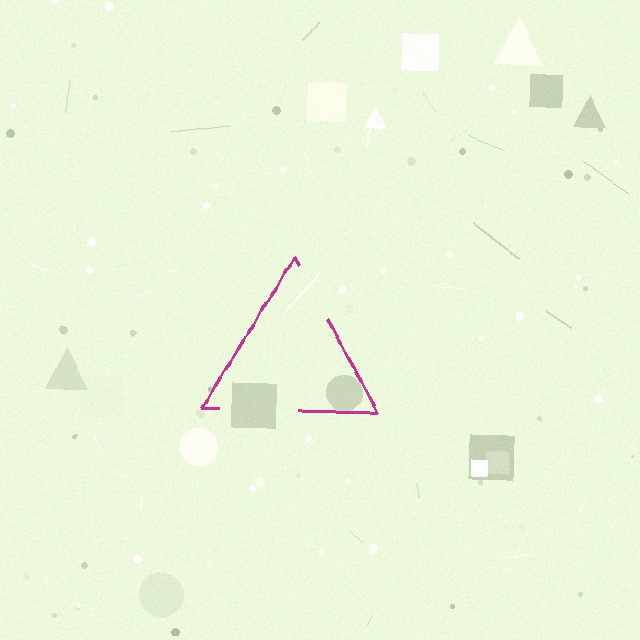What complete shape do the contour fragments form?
The contour fragments form a triangle.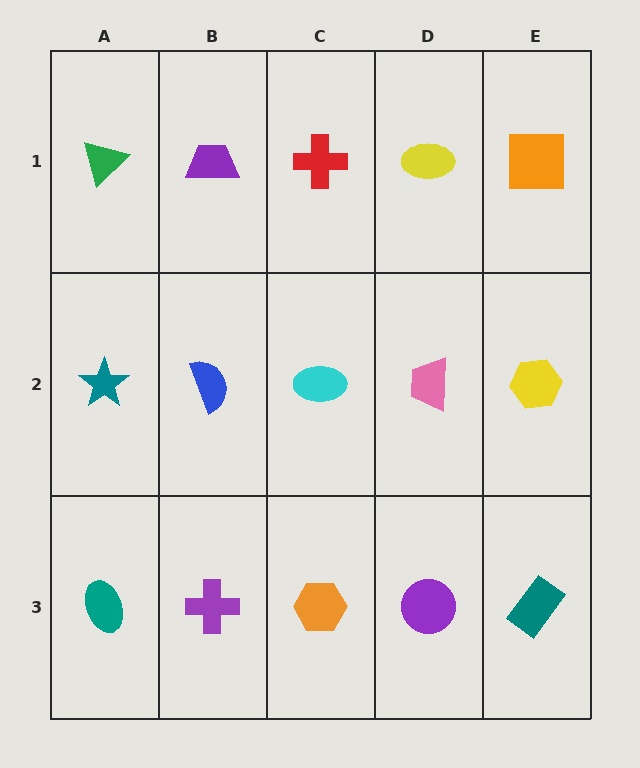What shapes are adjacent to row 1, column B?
A blue semicircle (row 2, column B), a green triangle (row 1, column A), a red cross (row 1, column C).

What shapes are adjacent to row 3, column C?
A cyan ellipse (row 2, column C), a purple cross (row 3, column B), a purple circle (row 3, column D).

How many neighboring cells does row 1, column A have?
2.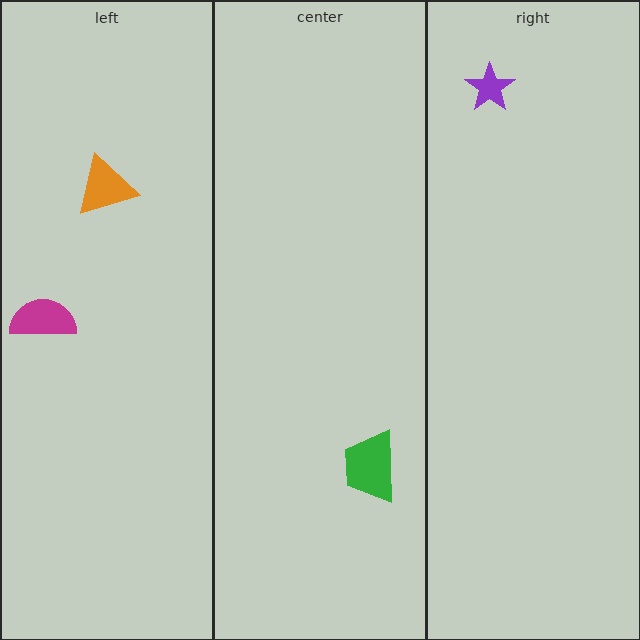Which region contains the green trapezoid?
The center region.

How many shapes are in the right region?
1.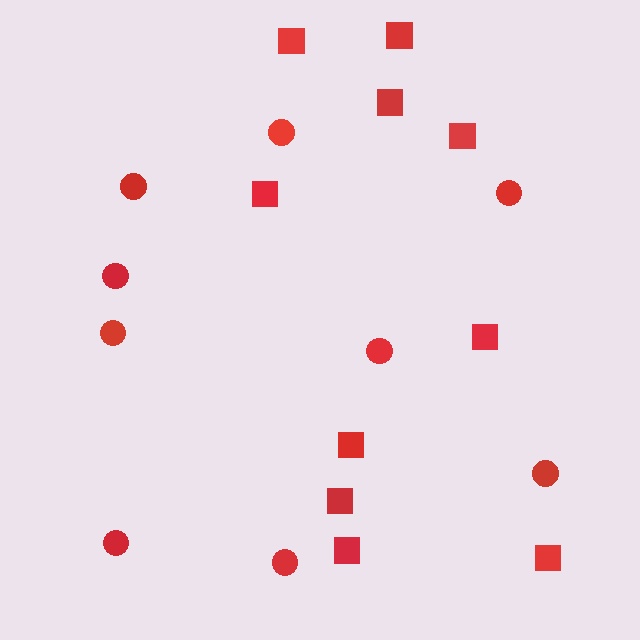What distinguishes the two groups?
There are 2 groups: one group of squares (10) and one group of circles (9).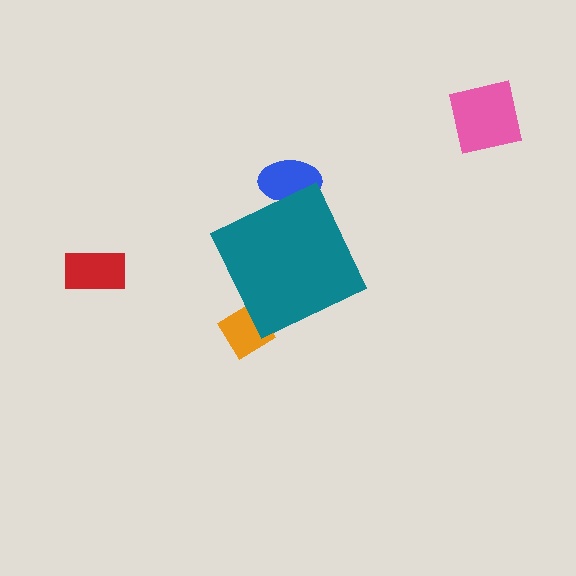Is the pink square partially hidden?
No, the pink square is fully visible.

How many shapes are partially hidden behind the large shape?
2 shapes are partially hidden.